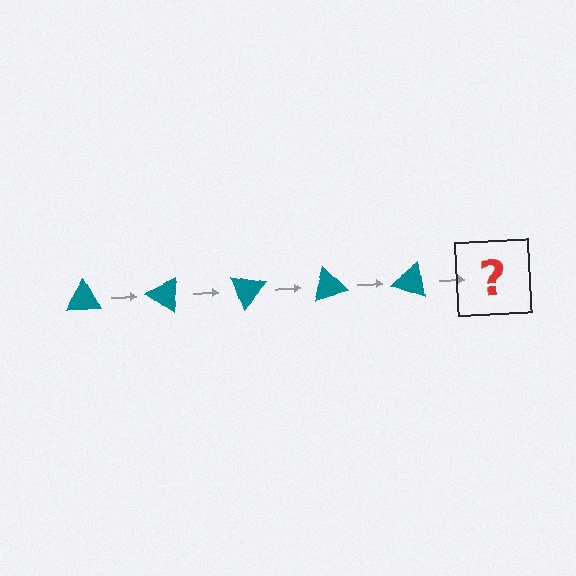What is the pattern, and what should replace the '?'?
The pattern is that the triangle rotates 35 degrees each step. The '?' should be a teal triangle rotated 175 degrees.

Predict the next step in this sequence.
The next step is a teal triangle rotated 175 degrees.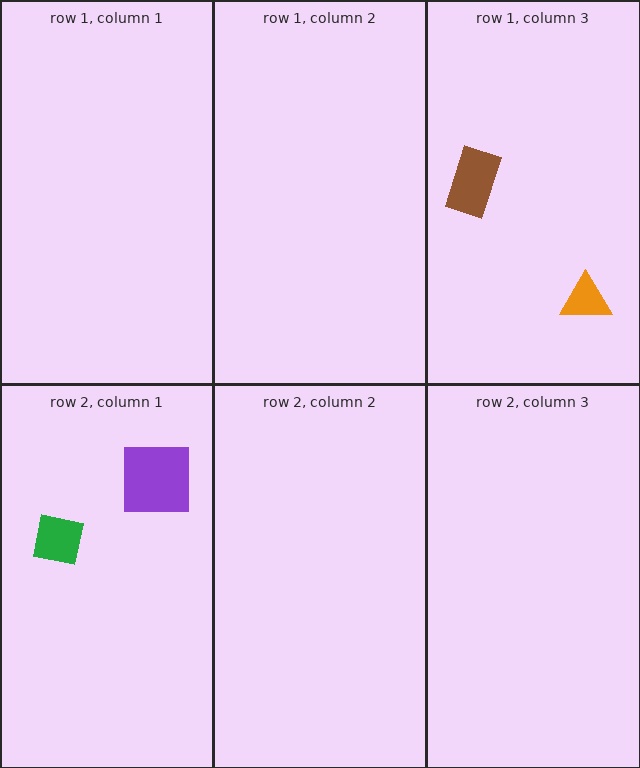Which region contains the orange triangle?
The row 1, column 3 region.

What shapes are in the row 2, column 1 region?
The green square, the purple square.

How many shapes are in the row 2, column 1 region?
2.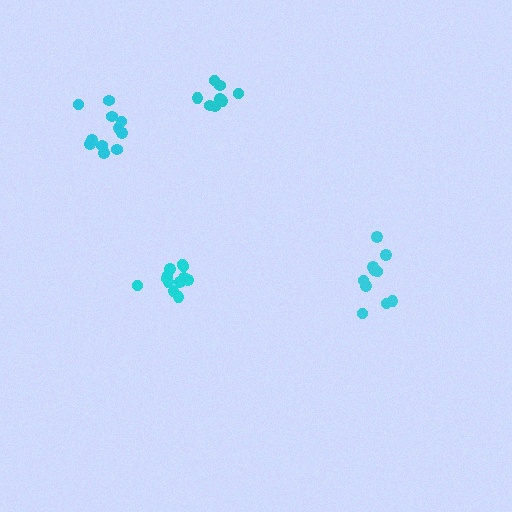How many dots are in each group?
Group 1: 11 dots, Group 2: 12 dots, Group 3: 10 dots, Group 4: 8 dots (41 total).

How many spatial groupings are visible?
There are 4 spatial groupings.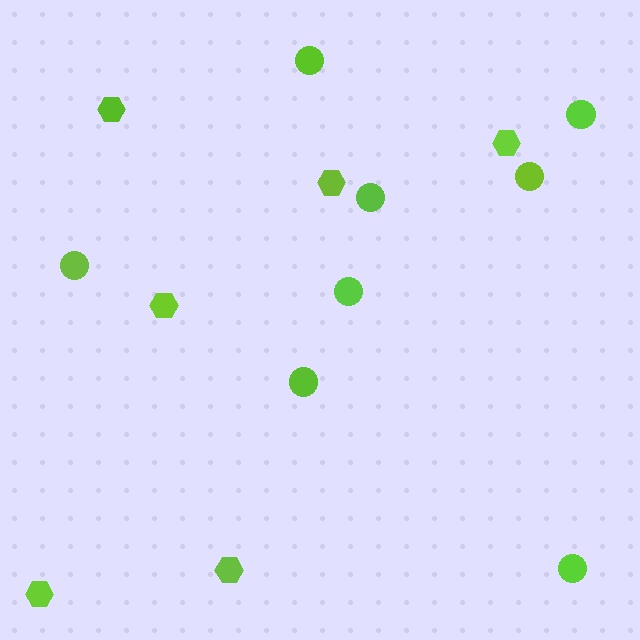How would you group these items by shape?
There are 2 groups: one group of circles (8) and one group of hexagons (6).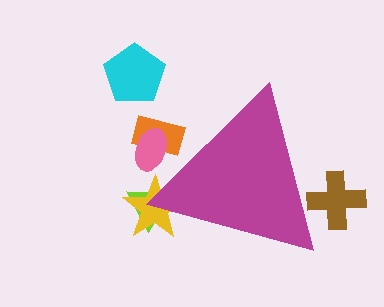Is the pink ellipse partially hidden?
Yes, the pink ellipse is partially hidden behind the magenta triangle.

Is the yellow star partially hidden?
Yes, the yellow star is partially hidden behind the magenta triangle.